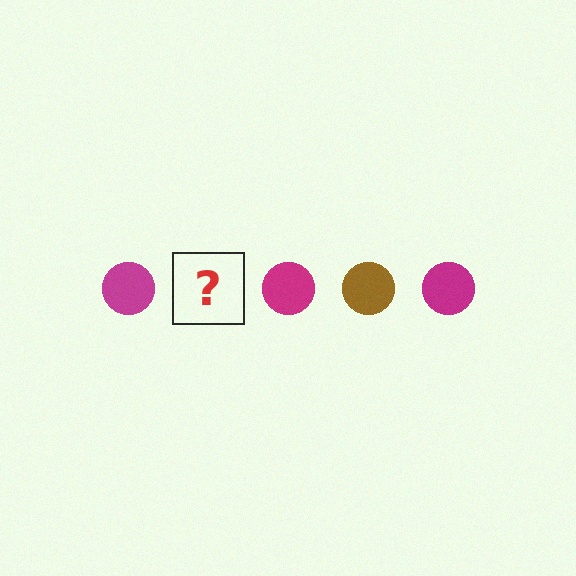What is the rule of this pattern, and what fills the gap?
The rule is that the pattern cycles through magenta, brown circles. The gap should be filled with a brown circle.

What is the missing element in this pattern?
The missing element is a brown circle.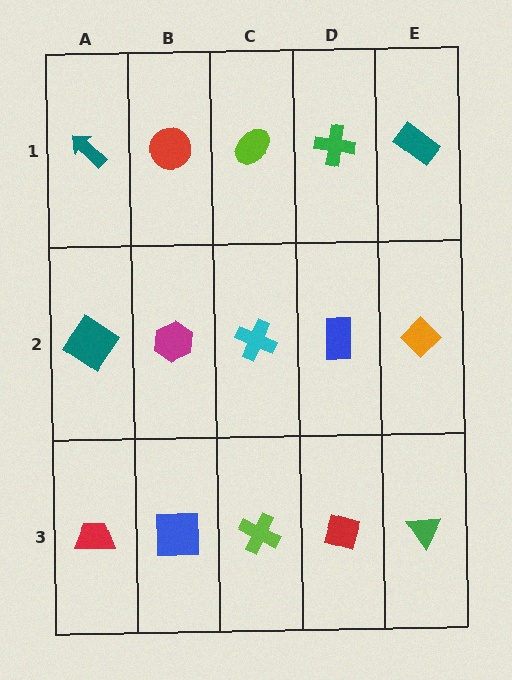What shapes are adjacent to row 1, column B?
A magenta hexagon (row 2, column B), a teal arrow (row 1, column A), a lime ellipse (row 1, column C).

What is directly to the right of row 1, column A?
A red circle.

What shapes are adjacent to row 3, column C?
A cyan cross (row 2, column C), a blue square (row 3, column B), a red diamond (row 3, column D).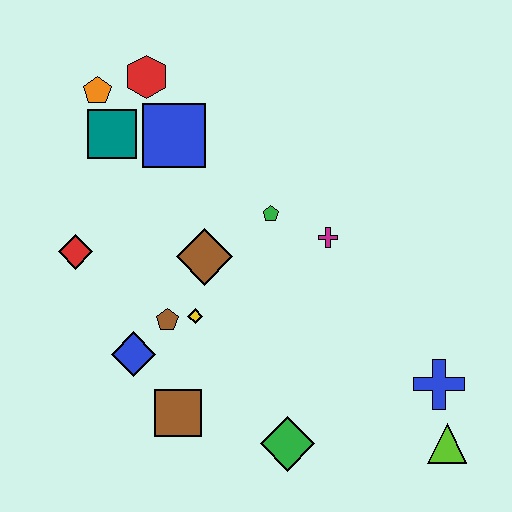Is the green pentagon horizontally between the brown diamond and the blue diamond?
No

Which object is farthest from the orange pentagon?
The lime triangle is farthest from the orange pentagon.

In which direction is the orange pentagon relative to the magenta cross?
The orange pentagon is to the left of the magenta cross.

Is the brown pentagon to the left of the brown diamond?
Yes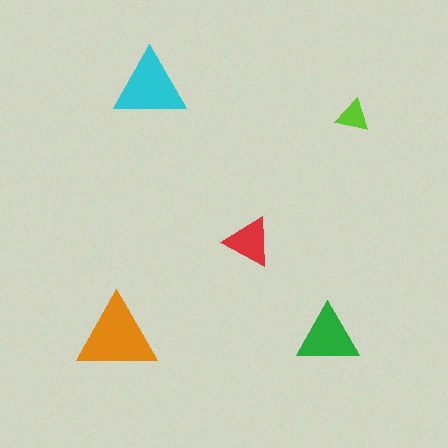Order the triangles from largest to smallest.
the orange one, the cyan one, the green one, the red one, the lime one.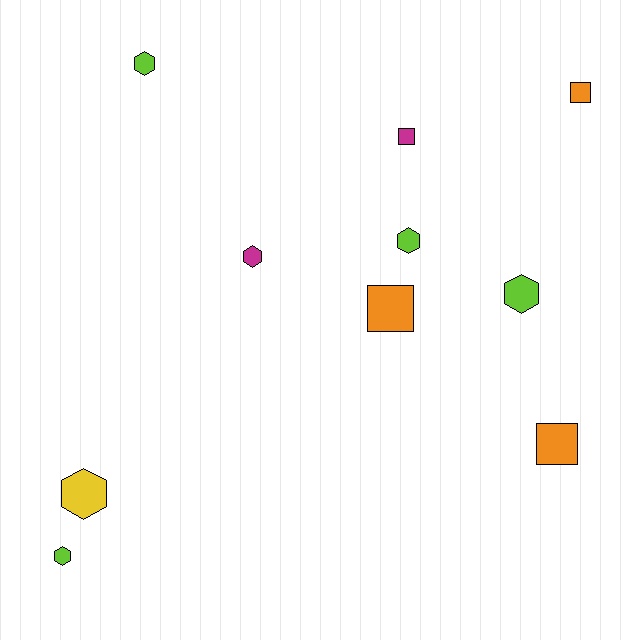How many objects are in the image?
There are 10 objects.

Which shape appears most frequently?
Hexagon, with 6 objects.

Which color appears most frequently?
Lime, with 4 objects.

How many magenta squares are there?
There is 1 magenta square.